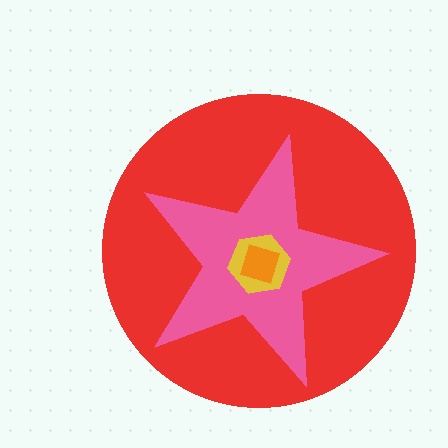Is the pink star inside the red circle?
Yes.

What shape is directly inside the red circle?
The pink star.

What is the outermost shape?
The red circle.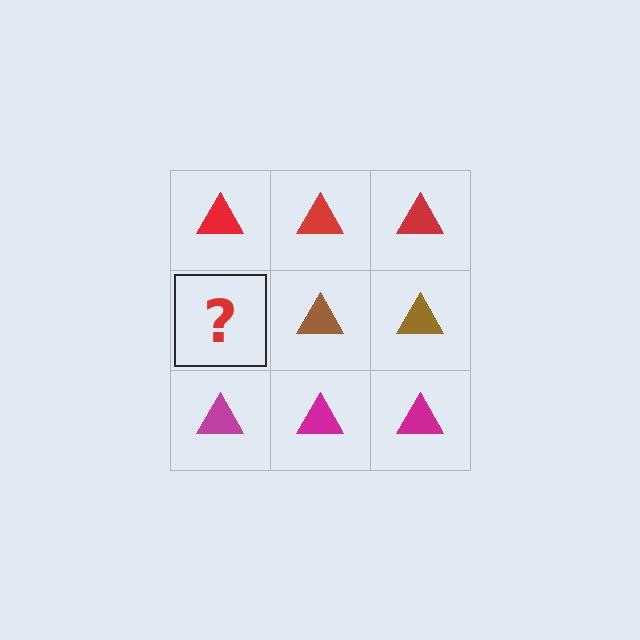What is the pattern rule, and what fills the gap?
The rule is that each row has a consistent color. The gap should be filled with a brown triangle.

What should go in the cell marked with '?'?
The missing cell should contain a brown triangle.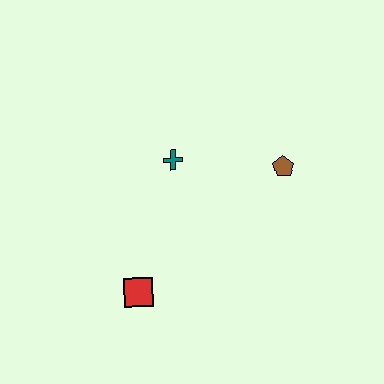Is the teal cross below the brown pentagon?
No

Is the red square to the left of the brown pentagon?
Yes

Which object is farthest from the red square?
The brown pentagon is farthest from the red square.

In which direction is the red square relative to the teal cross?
The red square is below the teal cross.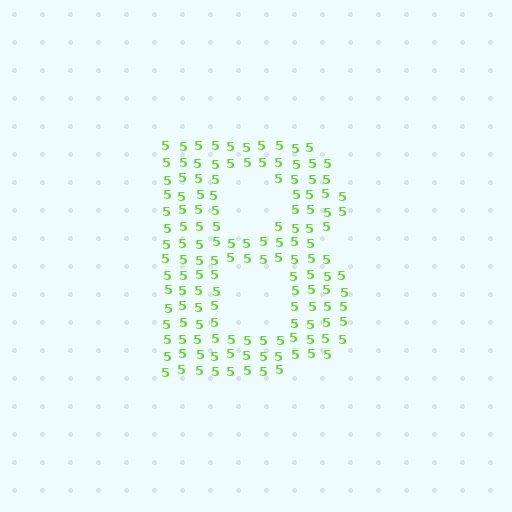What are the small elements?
The small elements are digit 5's.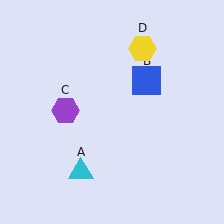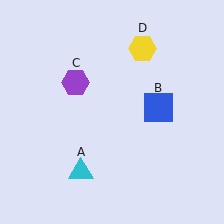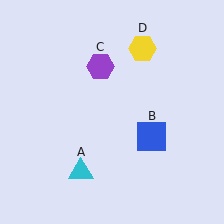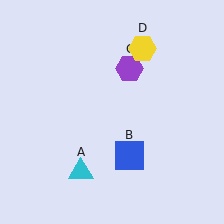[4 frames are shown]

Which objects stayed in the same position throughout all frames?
Cyan triangle (object A) and yellow hexagon (object D) remained stationary.